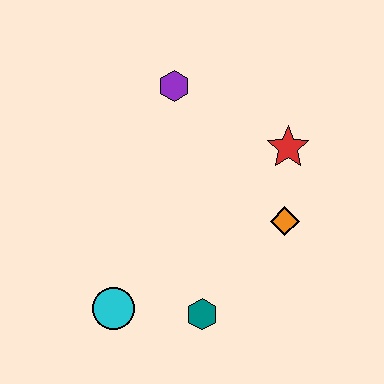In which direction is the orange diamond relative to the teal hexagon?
The orange diamond is above the teal hexagon.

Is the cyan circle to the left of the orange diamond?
Yes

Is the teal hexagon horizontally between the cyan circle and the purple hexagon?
No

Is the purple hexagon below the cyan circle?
No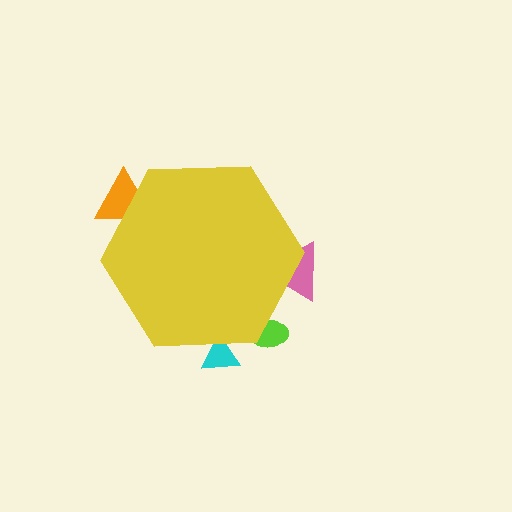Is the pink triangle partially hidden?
Yes, the pink triangle is partially hidden behind the yellow hexagon.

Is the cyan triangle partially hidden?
Yes, the cyan triangle is partially hidden behind the yellow hexagon.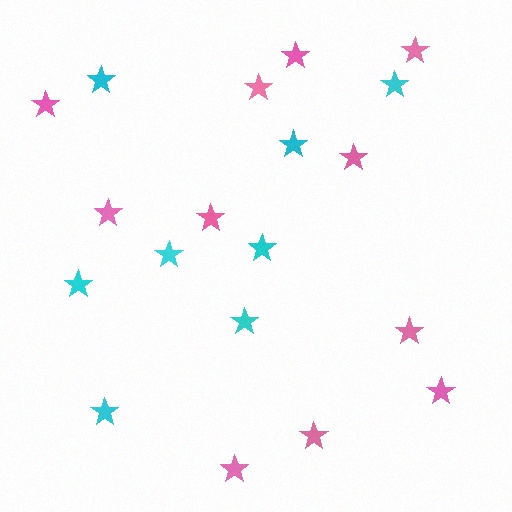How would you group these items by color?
There are 2 groups: one group of cyan stars (8) and one group of pink stars (11).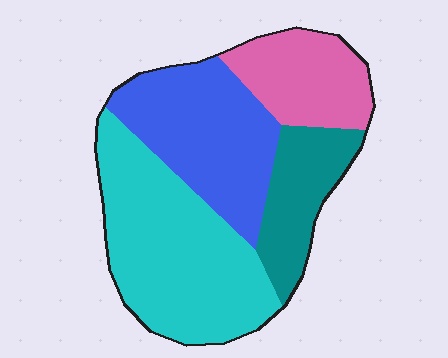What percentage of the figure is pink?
Pink takes up about one sixth (1/6) of the figure.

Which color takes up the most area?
Cyan, at roughly 40%.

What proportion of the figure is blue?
Blue takes up about one quarter (1/4) of the figure.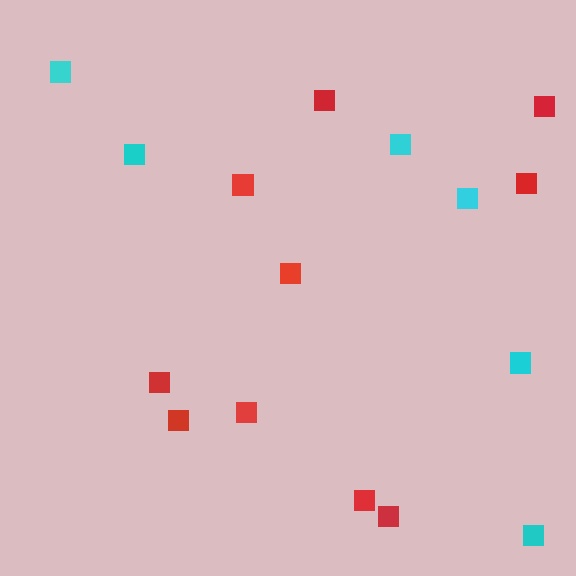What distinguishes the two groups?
There are 2 groups: one group of cyan squares (6) and one group of red squares (10).